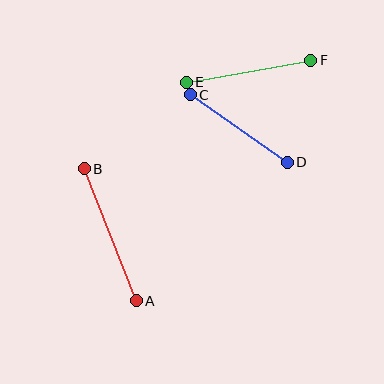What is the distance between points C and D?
The distance is approximately 118 pixels.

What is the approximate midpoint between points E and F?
The midpoint is at approximately (248, 71) pixels.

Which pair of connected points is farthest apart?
Points A and B are farthest apart.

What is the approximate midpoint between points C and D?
The midpoint is at approximately (239, 129) pixels.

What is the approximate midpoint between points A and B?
The midpoint is at approximately (110, 235) pixels.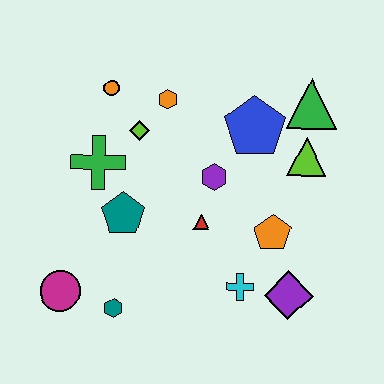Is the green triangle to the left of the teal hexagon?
No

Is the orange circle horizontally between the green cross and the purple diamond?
Yes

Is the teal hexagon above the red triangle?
No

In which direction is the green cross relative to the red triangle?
The green cross is to the left of the red triangle.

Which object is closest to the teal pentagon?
The green cross is closest to the teal pentagon.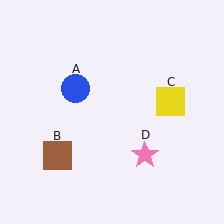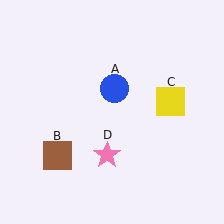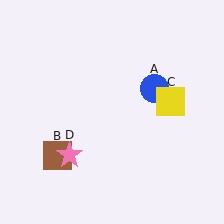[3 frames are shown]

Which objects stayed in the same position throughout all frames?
Brown square (object B) and yellow square (object C) remained stationary.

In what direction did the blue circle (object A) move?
The blue circle (object A) moved right.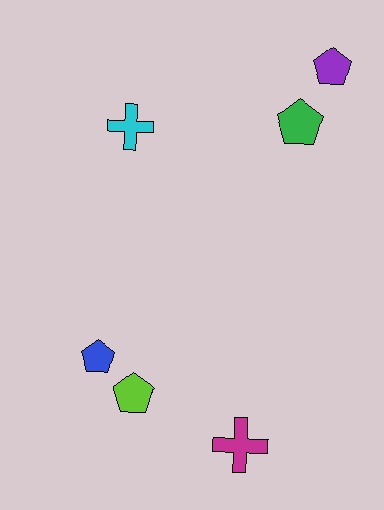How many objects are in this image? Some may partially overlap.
There are 6 objects.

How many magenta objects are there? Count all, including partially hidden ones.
There is 1 magenta object.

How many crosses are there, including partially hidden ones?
There are 2 crosses.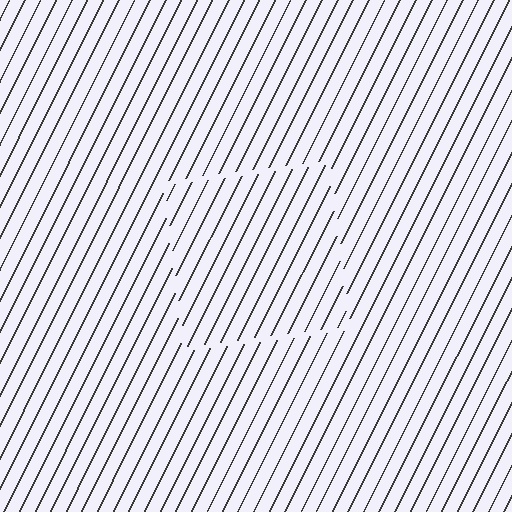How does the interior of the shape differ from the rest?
The interior of the shape contains the same grating, shifted by half a period — the contour is defined by the phase discontinuity where line-ends from the inner and outer gratings abut.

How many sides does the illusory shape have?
4 sides — the line-ends trace a square.